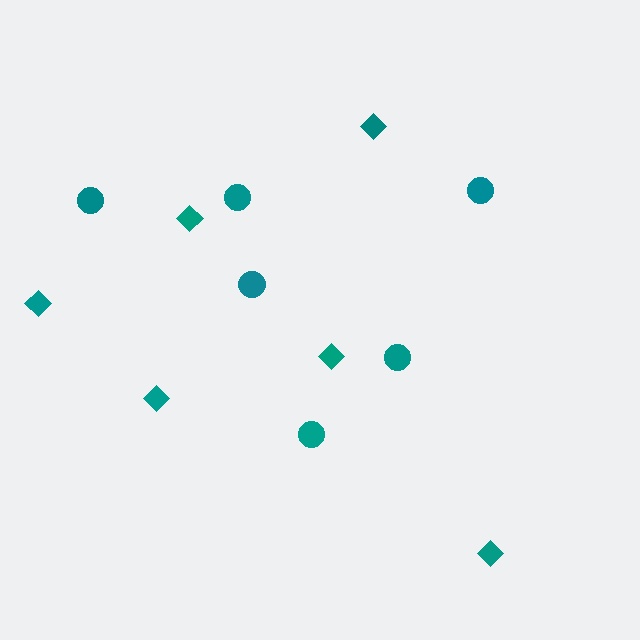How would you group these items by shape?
There are 2 groups: one group of circles (6) and one group of diamonds (6).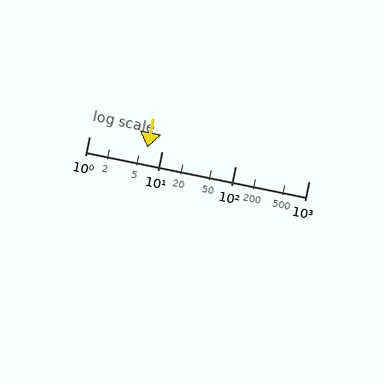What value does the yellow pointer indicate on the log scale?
The pointer indicates approximately 6.2.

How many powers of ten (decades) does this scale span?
The scale spans 3 decades, from 1 to 1000.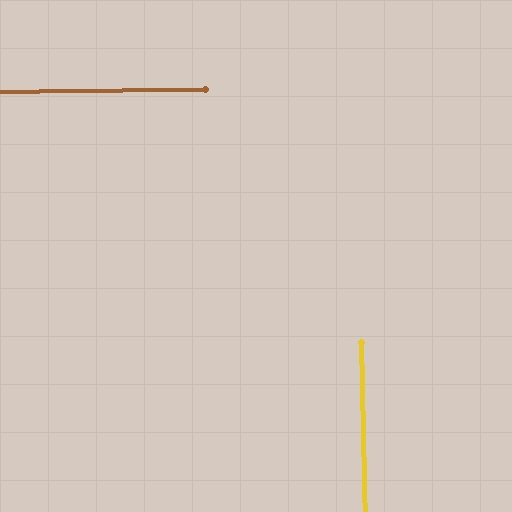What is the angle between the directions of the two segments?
Approximately 89 degrees.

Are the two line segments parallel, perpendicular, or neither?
Perpendicular — they meet at approximately 89°.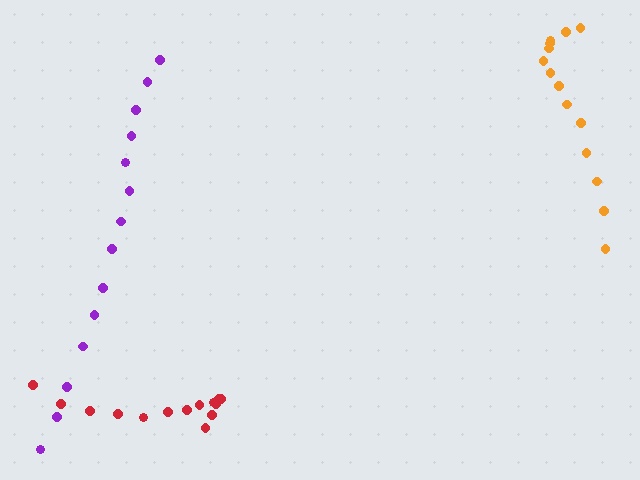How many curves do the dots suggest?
There are 3 distinct paths.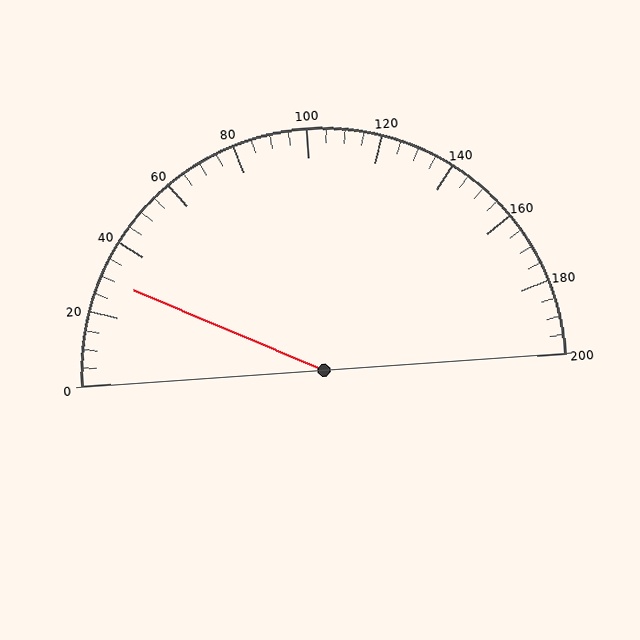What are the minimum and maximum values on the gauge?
The gauge ranges from 0 to 200.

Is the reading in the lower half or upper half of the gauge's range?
The reading is in the lower half of the range (0 to 200).